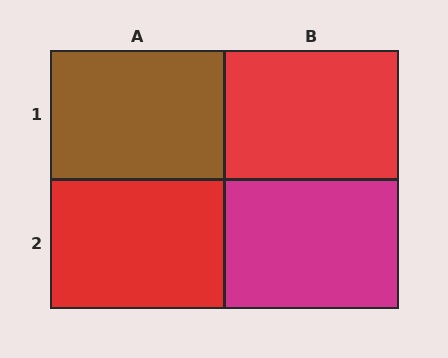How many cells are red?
2 cells are red.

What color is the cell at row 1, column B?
Red.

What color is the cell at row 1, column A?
Brown.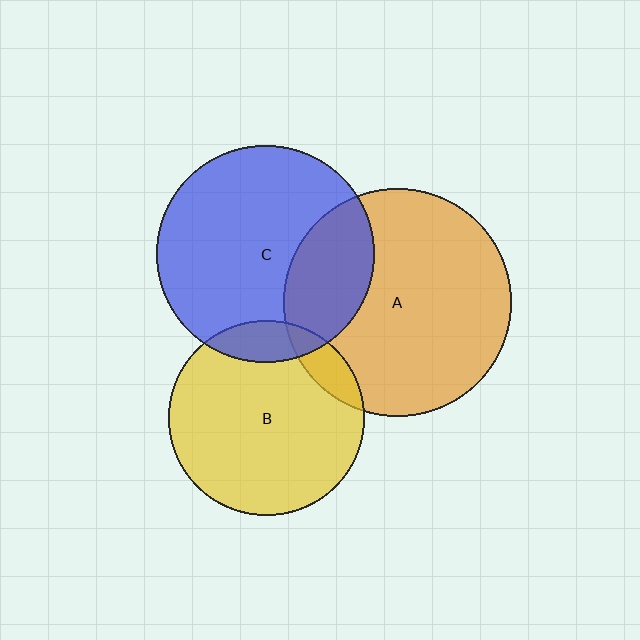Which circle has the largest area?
Circle A (orange).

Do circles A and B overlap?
Yes.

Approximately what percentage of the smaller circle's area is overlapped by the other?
Approximately 10%.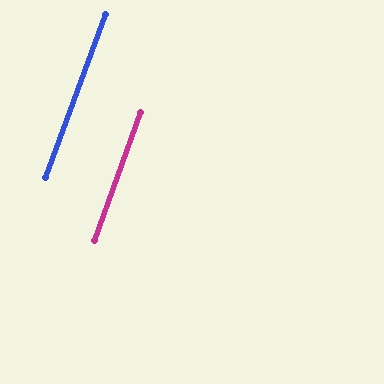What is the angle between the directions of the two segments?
Approximately 0 degrees.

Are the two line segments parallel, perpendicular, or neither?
Parallel — their directions differ by only 0.3°.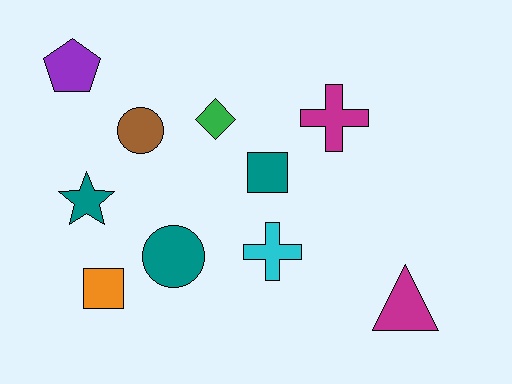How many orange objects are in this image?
There is 1 orange object.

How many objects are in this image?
There are 10 objects.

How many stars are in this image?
There is 1 star.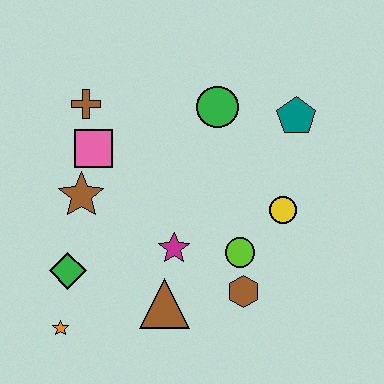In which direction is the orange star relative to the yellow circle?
The orange star is to the left of the yellow circle.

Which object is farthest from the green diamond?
The teal pentagon is farthest from the green diamond.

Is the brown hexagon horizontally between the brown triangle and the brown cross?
No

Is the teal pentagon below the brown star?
No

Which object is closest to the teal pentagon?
The green circle is closest to the teal pentagon.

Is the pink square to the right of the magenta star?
No